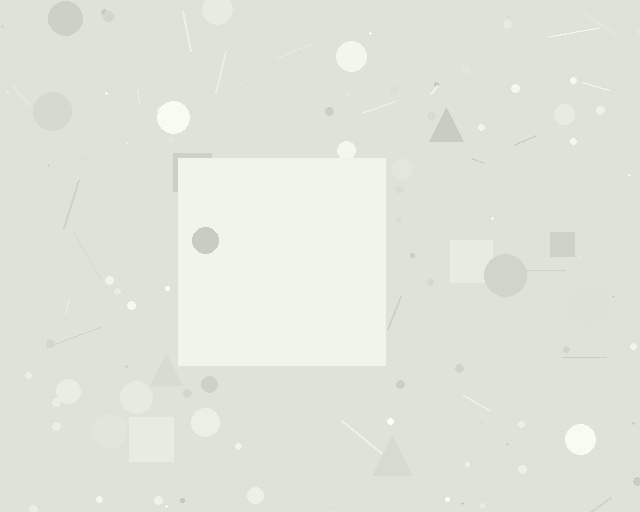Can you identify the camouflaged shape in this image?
The camouflaged shape is a square.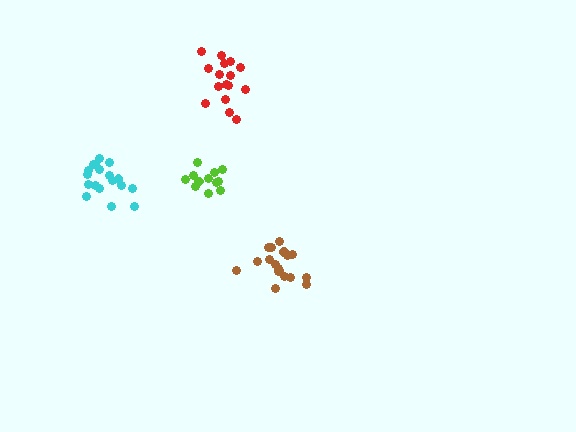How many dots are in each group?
Group 1: 12 dots, Group 2: 18 dots, Group 3: 18 dots, Group 4: 17 dots (65 total).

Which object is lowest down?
The brown cluster is bottommost.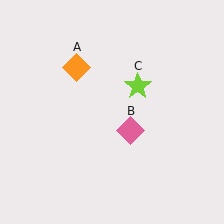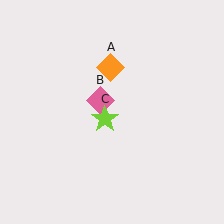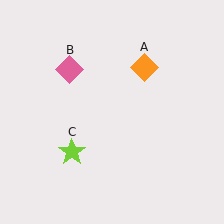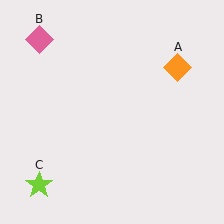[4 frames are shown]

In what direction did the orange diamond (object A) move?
The orange diamond (object A) moved right.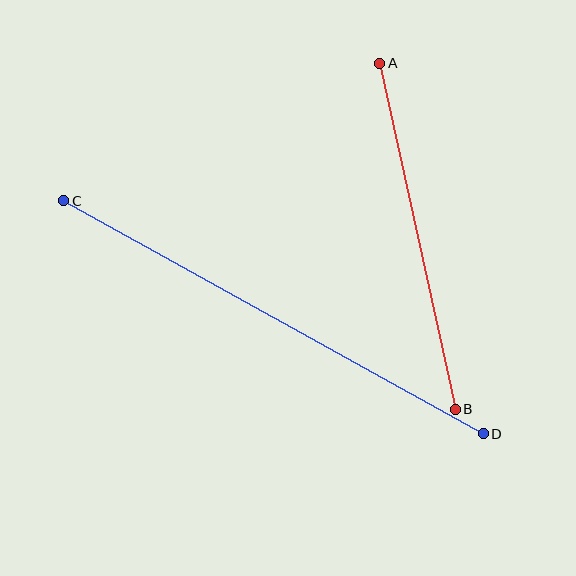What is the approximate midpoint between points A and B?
The midpoint is at approximately (418, 236) pixels.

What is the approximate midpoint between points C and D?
The midpoint is at approximately (274, 317) pixels.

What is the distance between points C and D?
The distance is approximately 480 pixels.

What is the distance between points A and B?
The distance is approximately 354 pixels.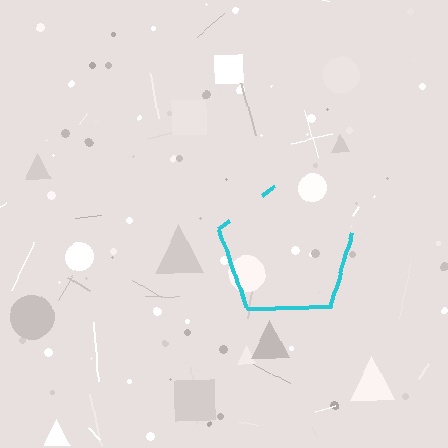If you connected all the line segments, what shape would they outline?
They would outline a pentagon.